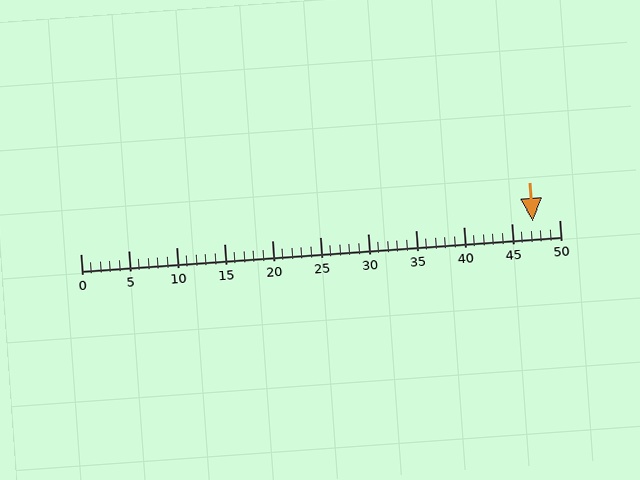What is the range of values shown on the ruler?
The ruler shows values from 0 to 50.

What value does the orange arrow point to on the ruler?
The orange arrow points to approximately 47.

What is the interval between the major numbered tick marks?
The major tick marks are spaced 5 units apart.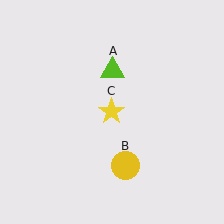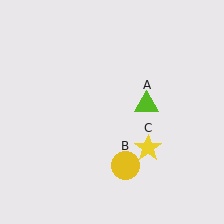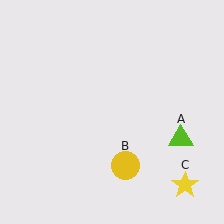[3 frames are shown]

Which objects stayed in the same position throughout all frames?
Yellow circle (object B) remained stationary.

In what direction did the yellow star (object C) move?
The yellow star (object C) moved down and to the right.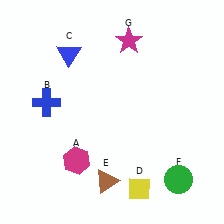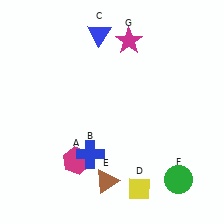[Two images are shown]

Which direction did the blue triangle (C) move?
The blue triangle (C) moved right.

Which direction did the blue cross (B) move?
The blue cross (B) moved down.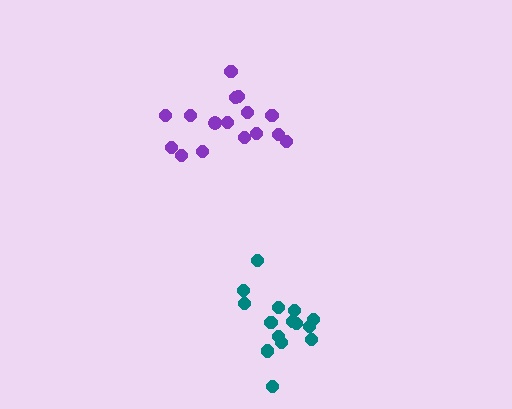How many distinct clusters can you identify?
There are 2 distinct clusters.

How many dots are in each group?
Group 1: 16 dots, Group 2: 15 dots (31 total).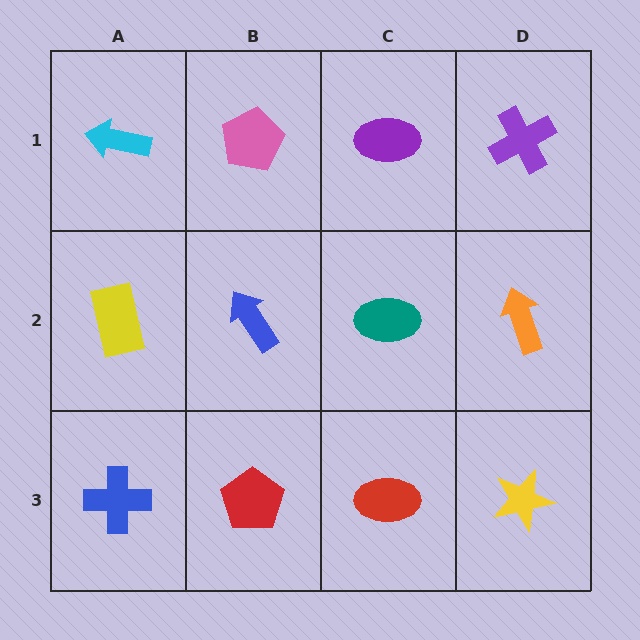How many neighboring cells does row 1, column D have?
2.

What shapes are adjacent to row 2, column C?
A purple ellipse (row 1, column C), a red ellipse (row 3, column C), a blue arrow (row 2, column B), an orange arrow (row 2, column D).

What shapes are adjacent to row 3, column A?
A yellow rectangle (row 2, column A), a red pentagon (row 3, column B).